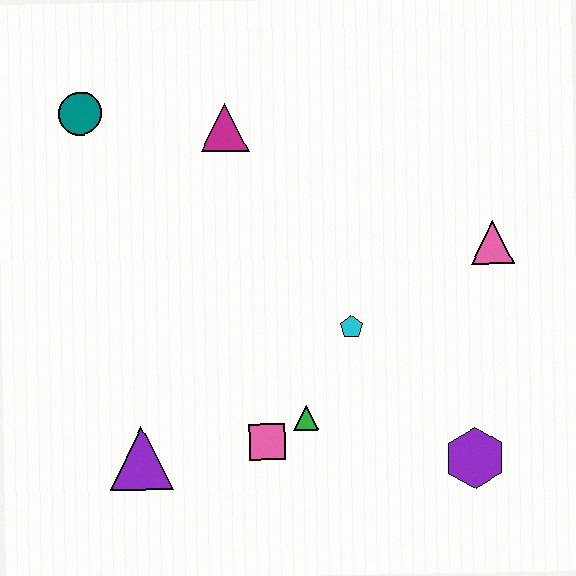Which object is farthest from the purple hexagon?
The teal circle is farthest from the purple hexagon.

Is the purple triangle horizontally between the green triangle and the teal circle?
Yes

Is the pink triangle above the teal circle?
No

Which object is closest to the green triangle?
The pink square is closest to the green triangle.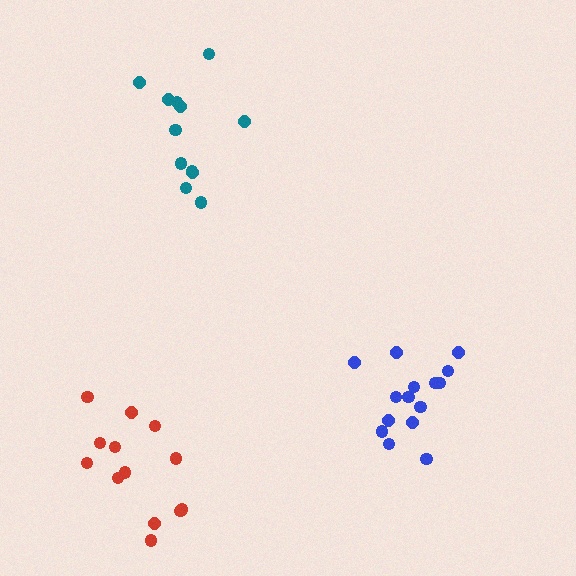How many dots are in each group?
Group 1: 15 dots, Group 2: 12 dots, Group 3: 13 dots (40 total).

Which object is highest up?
The teal cluster is topmost.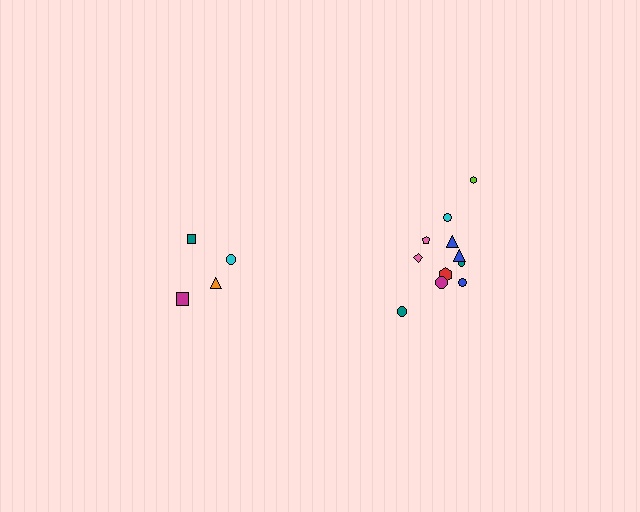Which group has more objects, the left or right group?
The right group.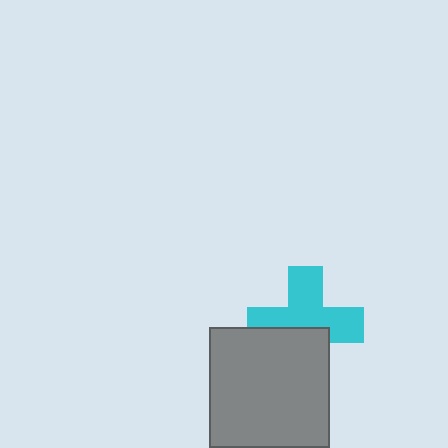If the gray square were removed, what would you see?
You would see the complete cyan cross.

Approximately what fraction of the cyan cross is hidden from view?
Roughly 39% of the cyan cross is hidden behind the gray square.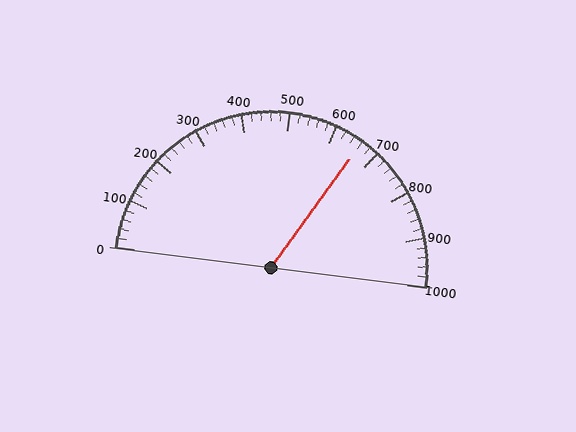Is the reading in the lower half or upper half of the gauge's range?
The reading is in the upper half of the range (0 to 1000).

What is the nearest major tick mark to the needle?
The nearest major tick mark is 700.